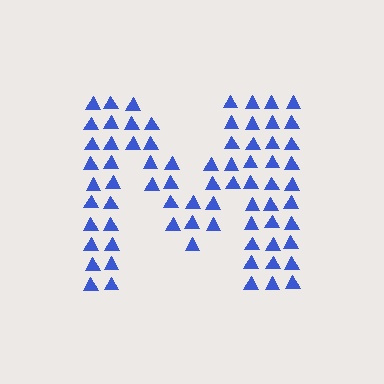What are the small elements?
The small elements are triangles.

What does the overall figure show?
The overall figure shows the letter M.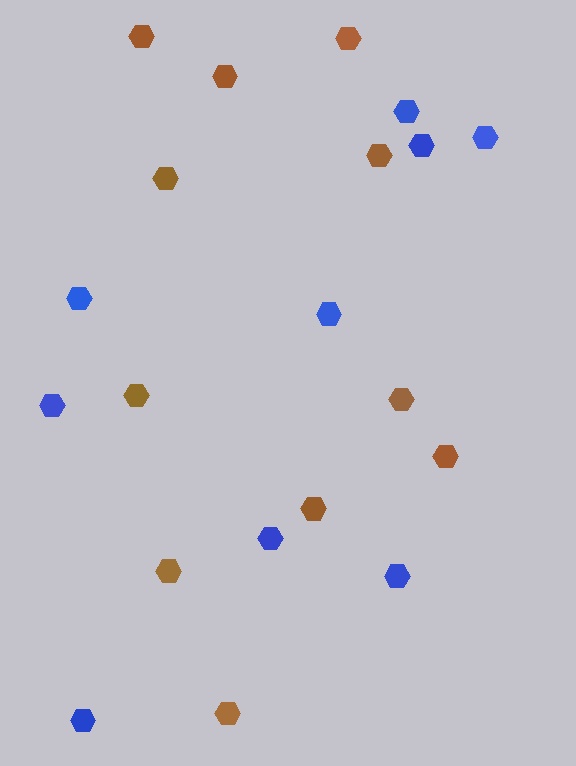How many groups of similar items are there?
There are 2 groups: one group of blue hexagons (9) and one group of brown hexagons (11).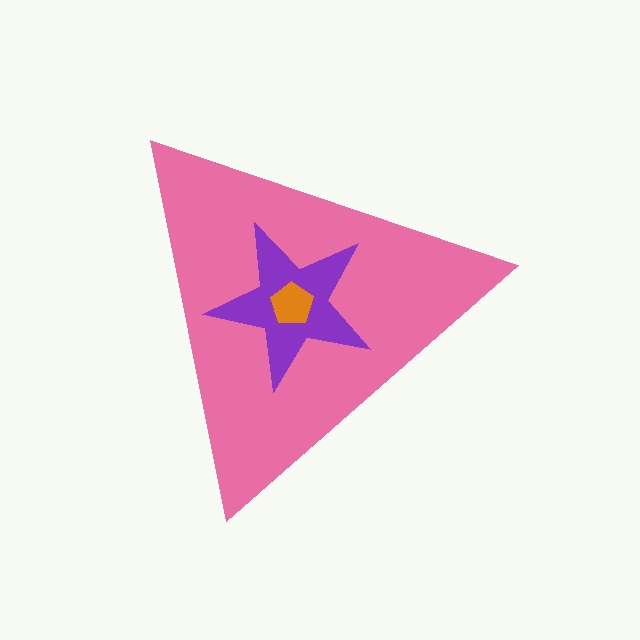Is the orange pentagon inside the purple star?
Yes.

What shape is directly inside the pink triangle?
The purple star.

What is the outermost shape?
The pink triangle.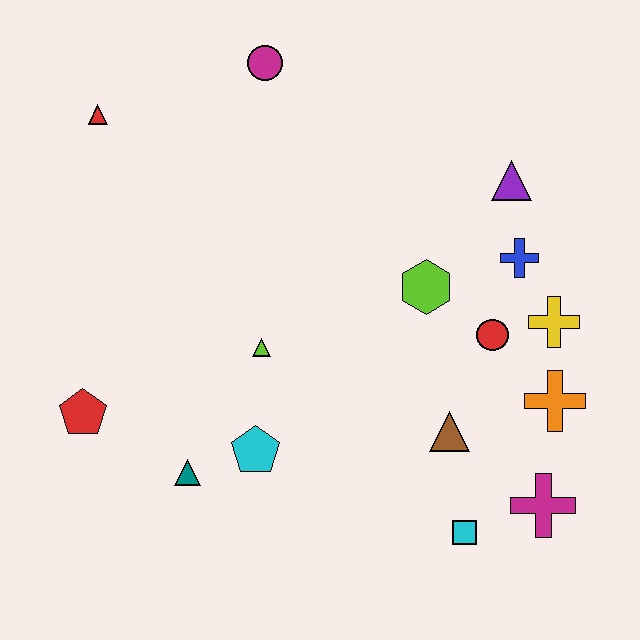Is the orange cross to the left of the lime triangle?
No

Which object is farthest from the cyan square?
The red triangle is farthest from the cyan square.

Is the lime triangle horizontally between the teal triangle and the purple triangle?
Yes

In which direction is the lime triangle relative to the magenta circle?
The lime triangle is below the magenta circle.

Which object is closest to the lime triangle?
The cyan pentagon is closest to the lime triangle.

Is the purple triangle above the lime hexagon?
Yes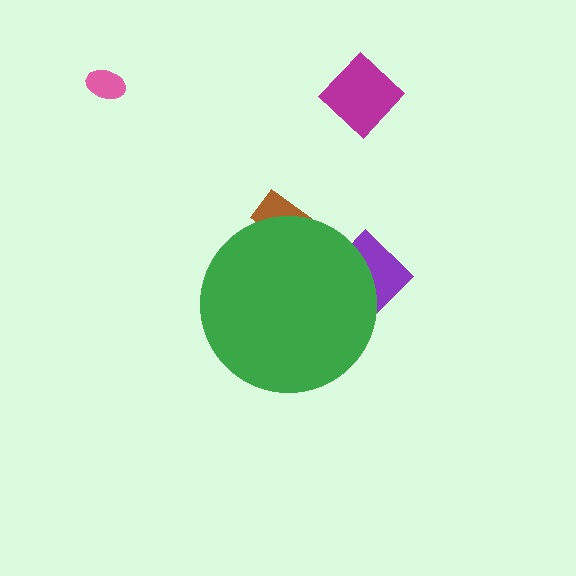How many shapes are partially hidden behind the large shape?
2 shapes are partially hidden.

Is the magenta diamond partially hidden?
No, the magenta diamond is fully visible.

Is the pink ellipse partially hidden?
No, the pink ellipse is fully visible.